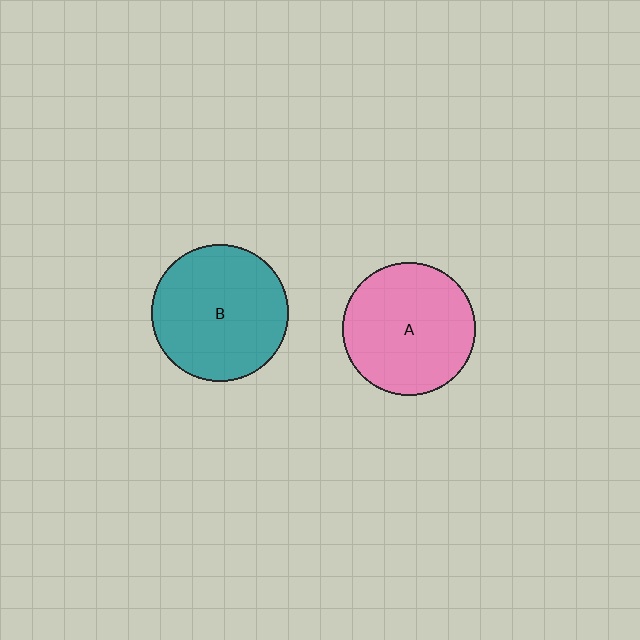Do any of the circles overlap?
No, none of the circles overlap.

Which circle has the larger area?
Circle B (teal).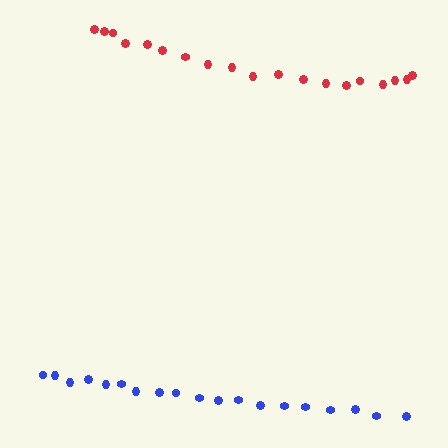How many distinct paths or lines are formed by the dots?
There are 2 distinct paths.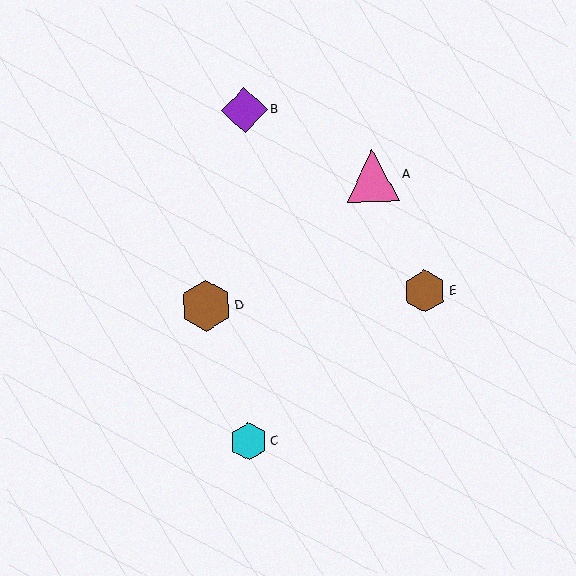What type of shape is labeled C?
Shape C is a cyan hexagon.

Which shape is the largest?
The pink triangle (labeled A) is the largest.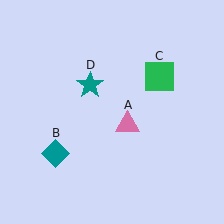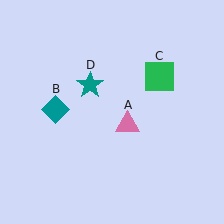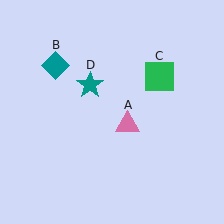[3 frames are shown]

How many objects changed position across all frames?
1 object changed position: teal diamond (object B).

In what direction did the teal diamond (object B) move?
The teal diamond (object B) moved up.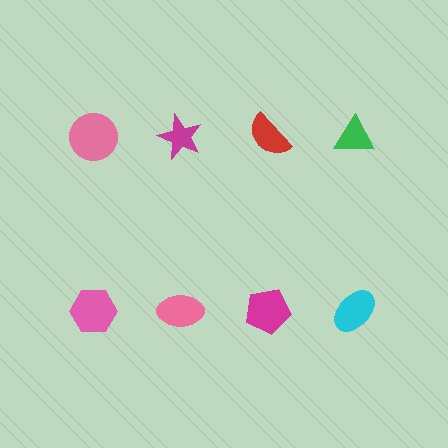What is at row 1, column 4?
A green triangle.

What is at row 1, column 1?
A pink circle.